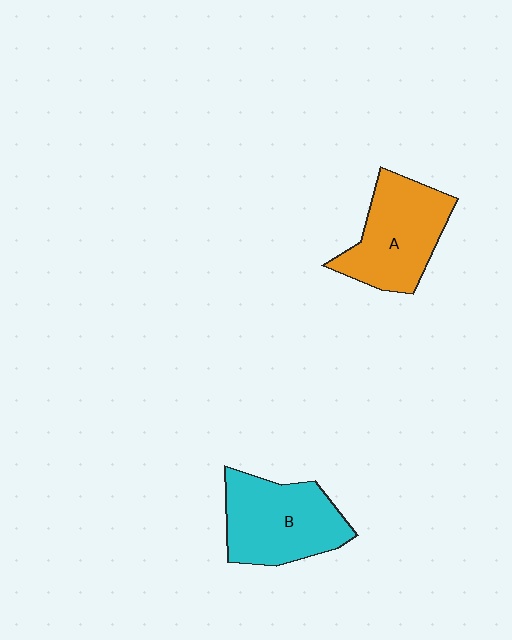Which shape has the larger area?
Shape B (cyan).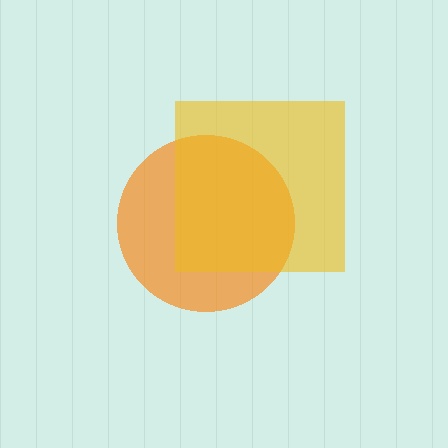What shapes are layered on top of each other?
The layered shapes are: an orange circle, a yellow square.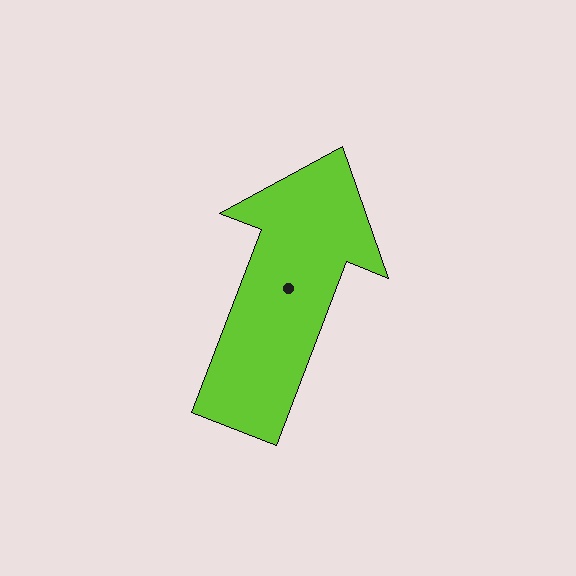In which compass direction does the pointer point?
North.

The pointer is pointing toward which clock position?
Roughly 1 o'clock.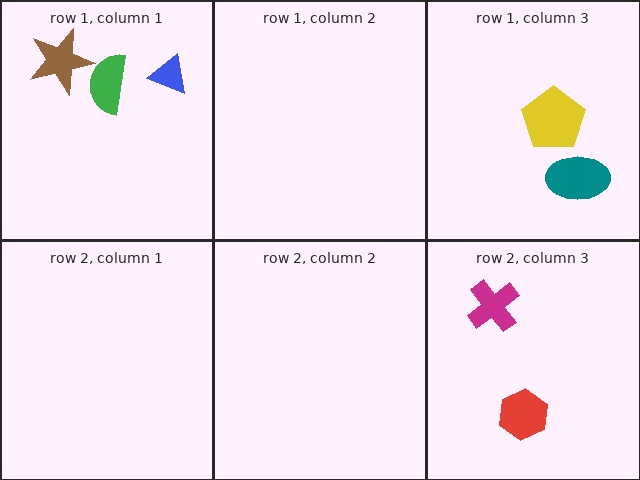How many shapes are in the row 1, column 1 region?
3.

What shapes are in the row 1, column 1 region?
The blue triangle, the brown star, the green semicircle.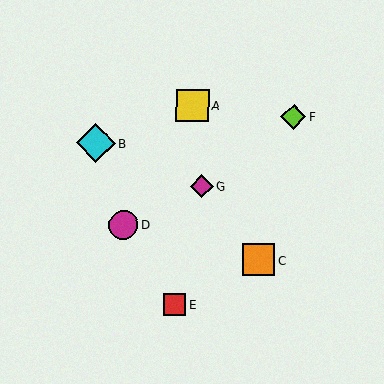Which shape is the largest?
The cyan diamond (labeled B) is the largest.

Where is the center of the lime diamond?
The center of the lime diamond is at (294, 117).